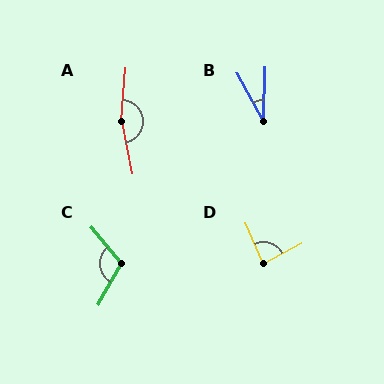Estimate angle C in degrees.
Approximately 110 degrees.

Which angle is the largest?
A, at approximately 164 degrees.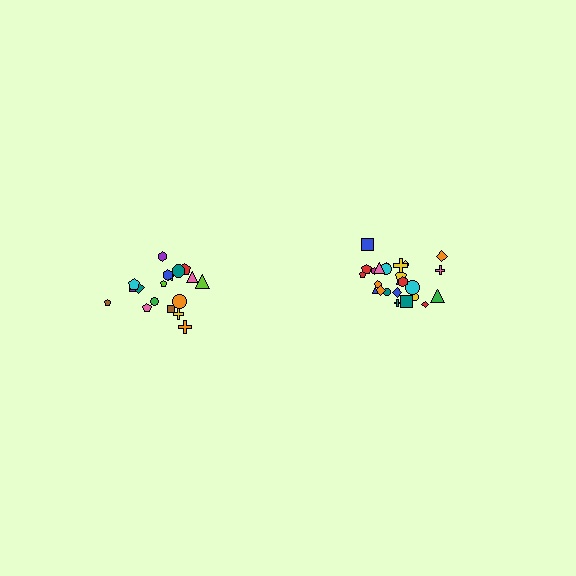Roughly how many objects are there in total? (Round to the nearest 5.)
Roughly 45 objects in total.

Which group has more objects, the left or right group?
The right group.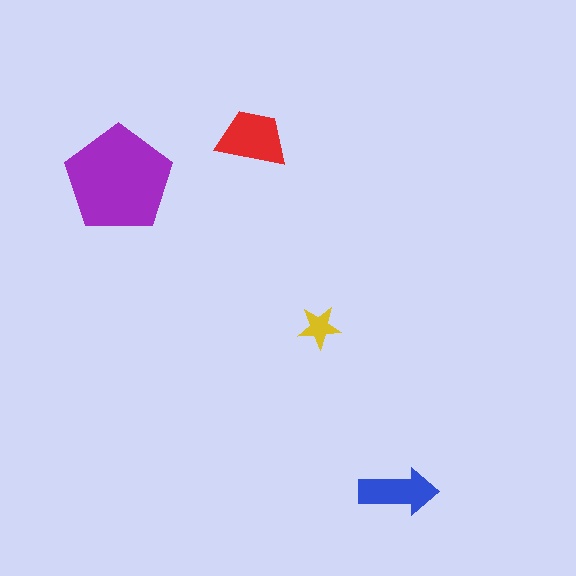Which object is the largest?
The purple pentagon.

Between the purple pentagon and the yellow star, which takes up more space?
The purple pentagon.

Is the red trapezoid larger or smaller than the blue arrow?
Larger.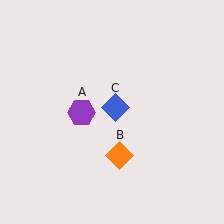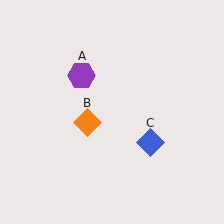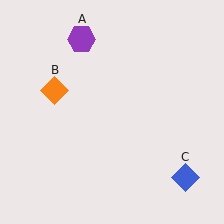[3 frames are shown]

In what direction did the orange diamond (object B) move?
The orange diamond (object B) moved up and to the left.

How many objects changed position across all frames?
3 objects changed position: purple hexagon (object A), orange diamond (object B), blue diamond (object C).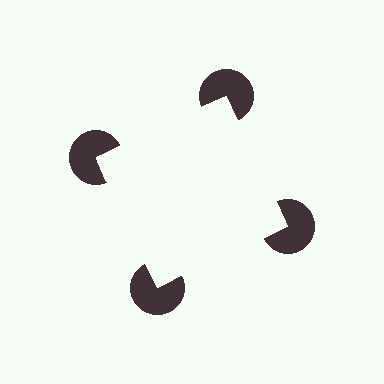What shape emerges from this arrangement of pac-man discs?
An illusory square — its edges are inferred from the aligned wedge cuts in the pac-man discs, not physically drawn.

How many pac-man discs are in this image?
There are 4 — one at each vertex of the illusory square.